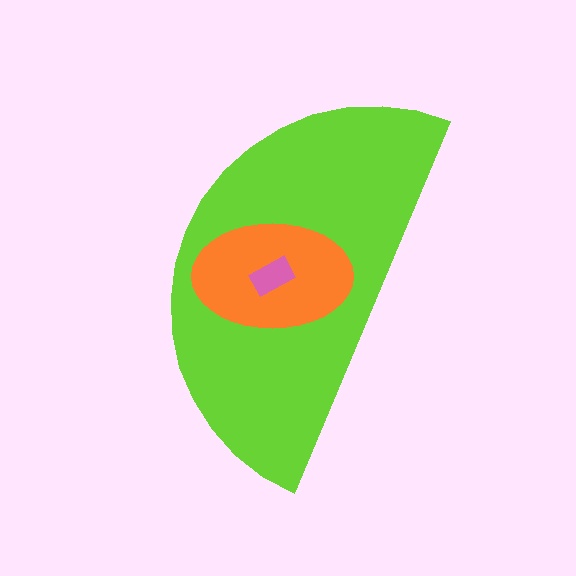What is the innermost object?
The pink rectangle.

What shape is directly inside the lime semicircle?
The orange ellipse.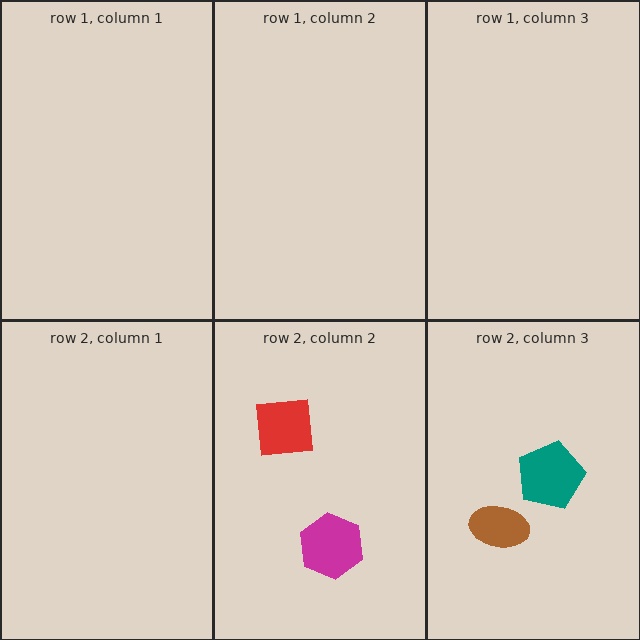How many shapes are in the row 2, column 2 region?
2.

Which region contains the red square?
The row 2, column 2 region.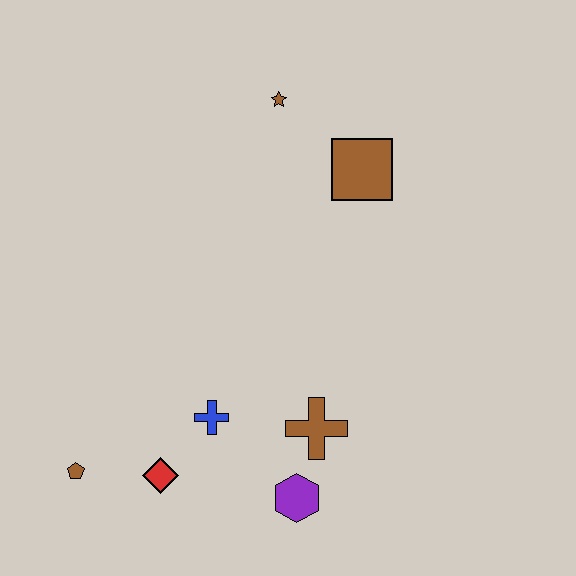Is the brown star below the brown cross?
No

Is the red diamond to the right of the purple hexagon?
No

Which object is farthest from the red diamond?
The brown star is farthest from the red diamond.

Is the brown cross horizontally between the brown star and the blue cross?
No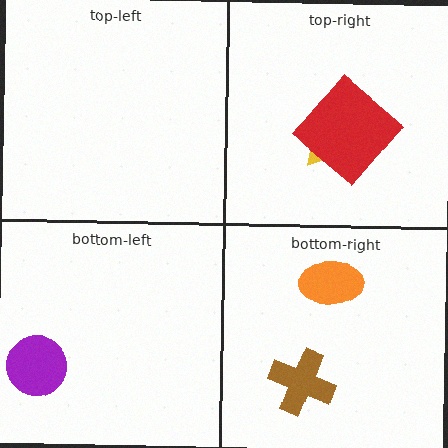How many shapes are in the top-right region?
2.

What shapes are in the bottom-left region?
The purple circle.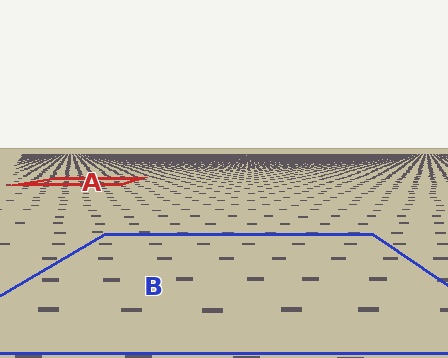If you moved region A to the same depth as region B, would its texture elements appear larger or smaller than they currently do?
They would appear larger. At a closer depth, the same texture elements are projected at a bigger on-screen size.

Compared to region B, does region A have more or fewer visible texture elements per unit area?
Region A has more texture elements per unit area — they are packed more densely because it is farther away.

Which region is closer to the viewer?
Region B is closer. The texture elements there are larger and more spread out.